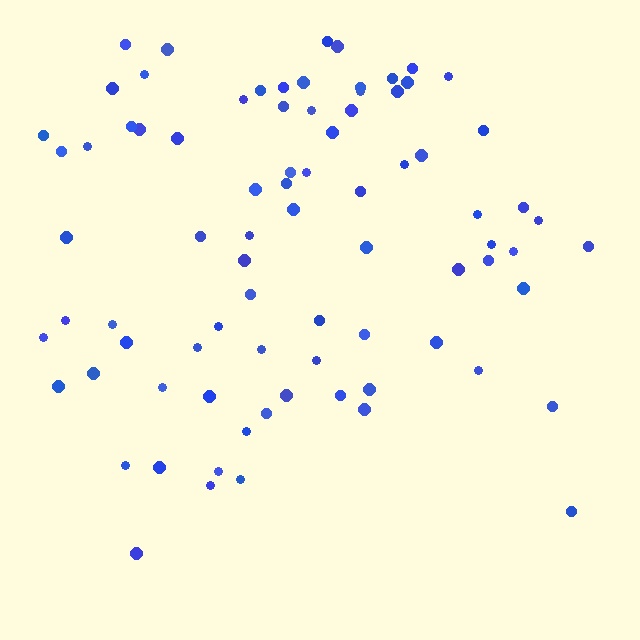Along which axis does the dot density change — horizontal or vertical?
Vertical.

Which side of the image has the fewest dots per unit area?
The bottom.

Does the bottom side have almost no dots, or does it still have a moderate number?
Still a moderate number, just noticeably fewer than the top.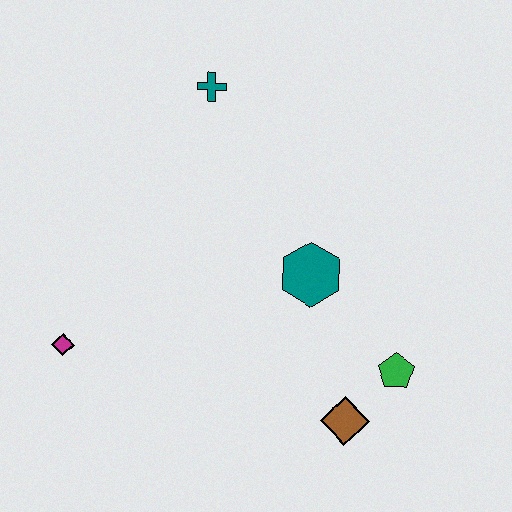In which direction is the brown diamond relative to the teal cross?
The brown diamond is below the teal cross.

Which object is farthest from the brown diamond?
The teal cross is farthest from the brown diamond.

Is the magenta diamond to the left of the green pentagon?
Yes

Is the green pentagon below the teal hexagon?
Yes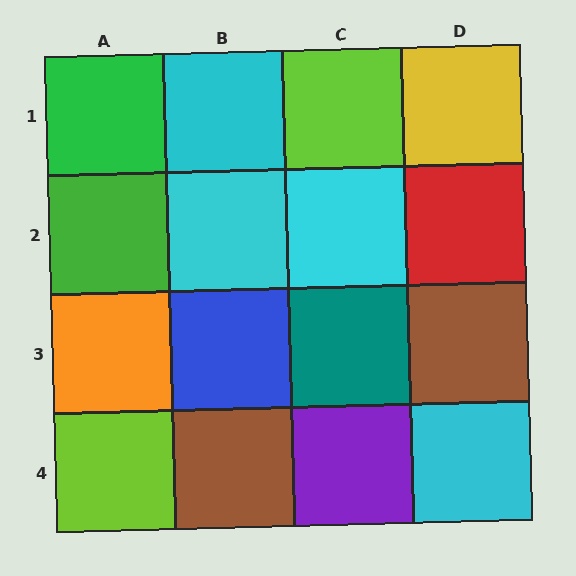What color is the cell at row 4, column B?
Brown.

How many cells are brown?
2 cells are brown.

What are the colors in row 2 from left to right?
Green, cyan, cyan, red.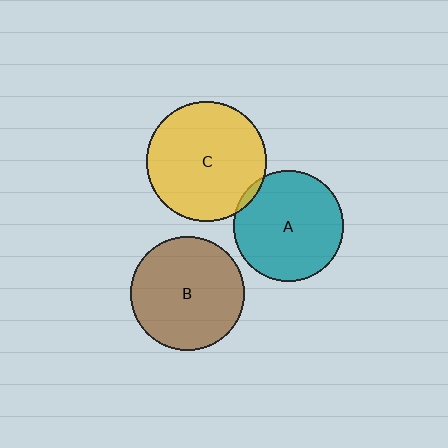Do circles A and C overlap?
Yes.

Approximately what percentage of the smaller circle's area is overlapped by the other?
Approximately 5%.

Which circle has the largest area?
Circle C (yellow).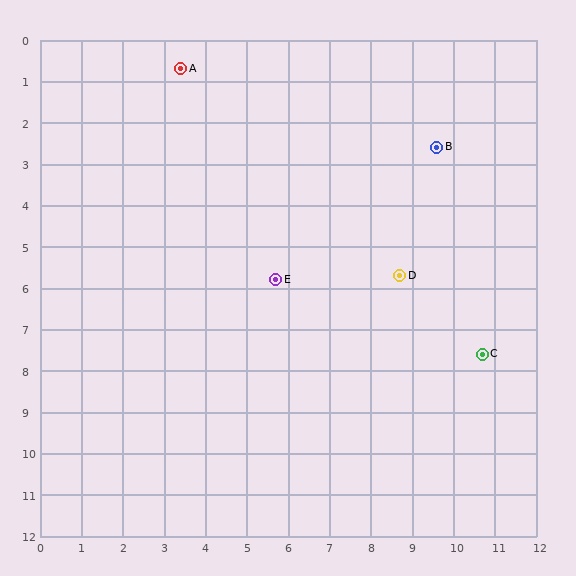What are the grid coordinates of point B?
Point B is at approximately (9.6, 2.6).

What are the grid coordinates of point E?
Point E is at approximately (5.7, 5.8).